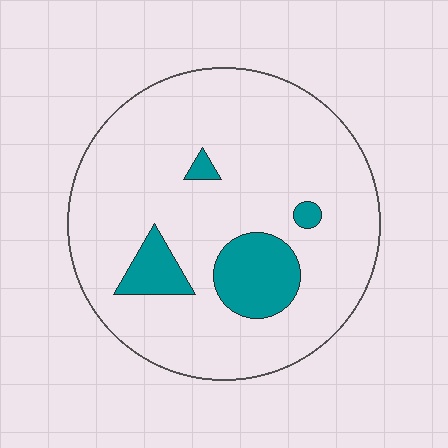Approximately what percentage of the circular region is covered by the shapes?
Approximately 15%.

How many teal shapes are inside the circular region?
4.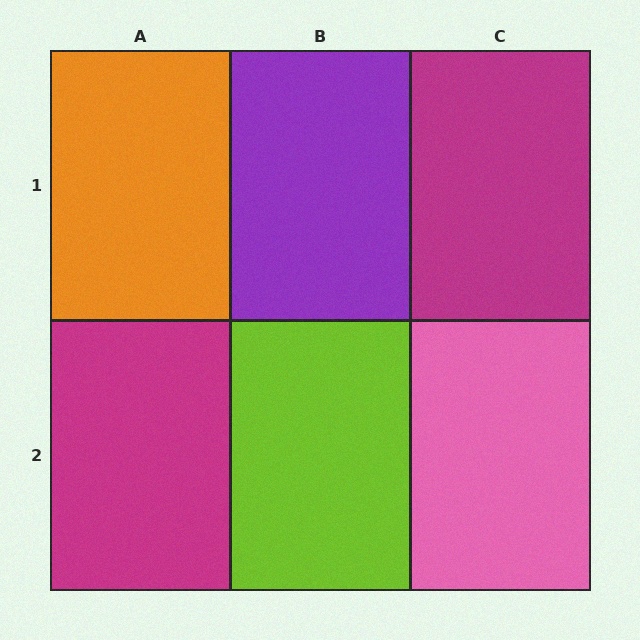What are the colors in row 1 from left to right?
Orange, purple, magenta.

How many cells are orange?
1 cell is orange.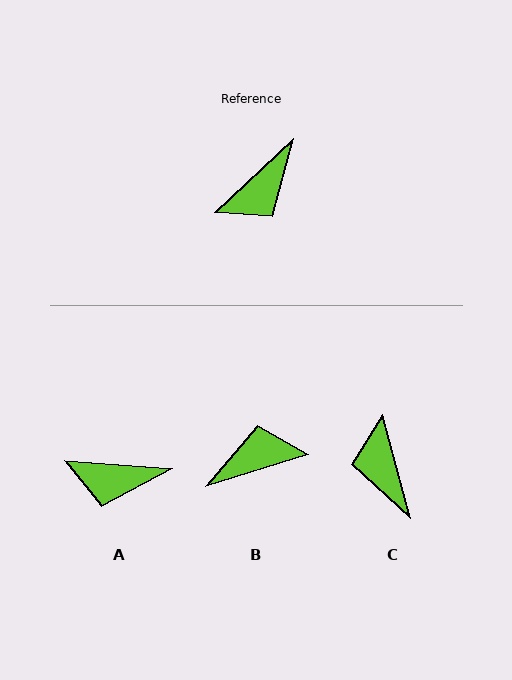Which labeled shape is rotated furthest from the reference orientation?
B, about 154 degrees away.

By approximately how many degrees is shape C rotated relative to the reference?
Approximately 118 degrees clockwise.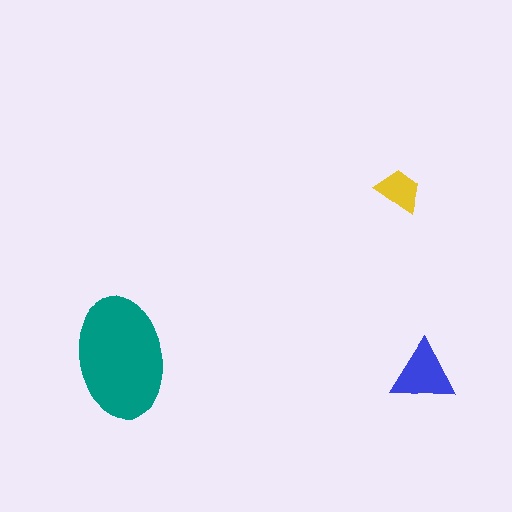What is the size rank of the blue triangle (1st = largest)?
2nd.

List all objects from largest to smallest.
The teal ellipse, the blue triangle, the yellow trapezoid.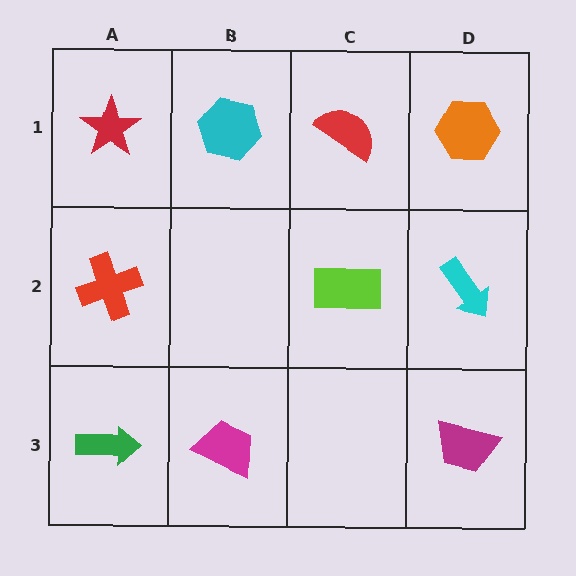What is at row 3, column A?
A green arrow.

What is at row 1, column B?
A cyan hexagon.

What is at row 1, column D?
An orange hexagon.